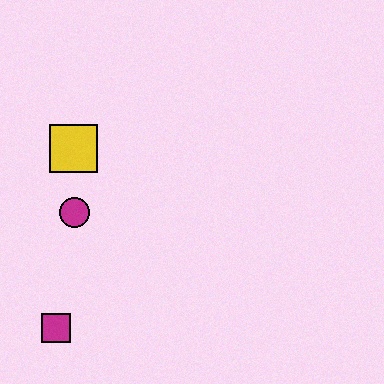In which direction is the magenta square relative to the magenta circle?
The magenta square is below the magenta circle.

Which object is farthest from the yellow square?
The magenta square is farthest from the yellow square.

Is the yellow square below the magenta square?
No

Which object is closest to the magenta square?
The magenta circle is closest to the magenta square.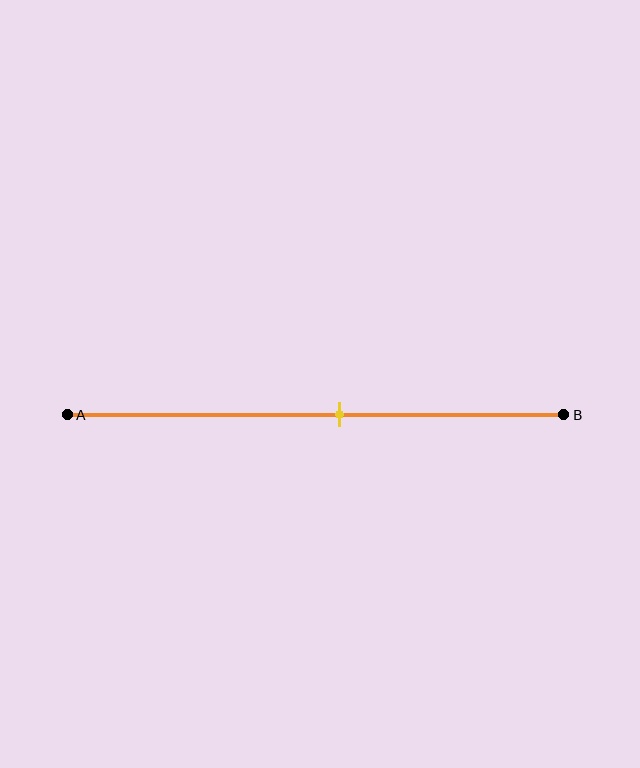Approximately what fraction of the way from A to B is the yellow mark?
The yellow mark is approximately 55% of the way from A to B.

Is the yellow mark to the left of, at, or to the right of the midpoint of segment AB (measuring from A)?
The yellow mark is to the right of the midpoint of segment AB.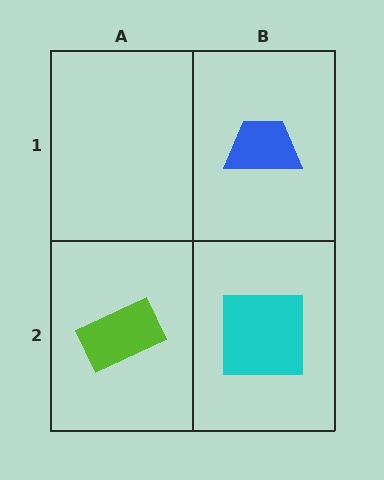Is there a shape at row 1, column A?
No, that cell is empty.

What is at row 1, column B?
A blue trapezoid.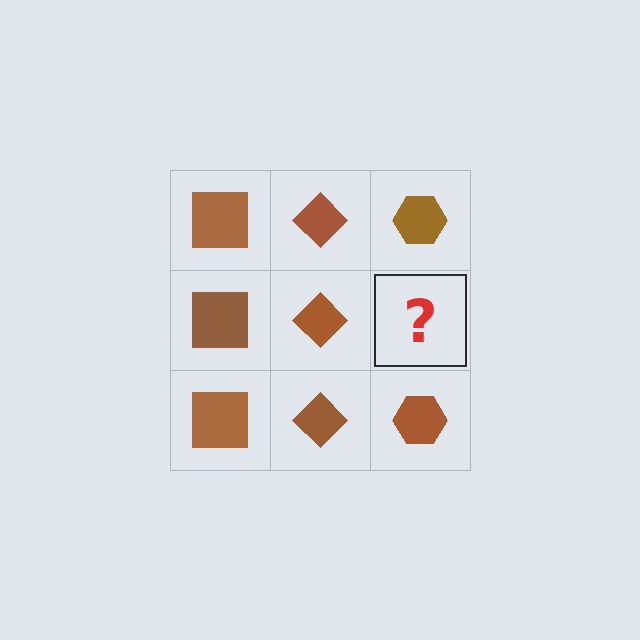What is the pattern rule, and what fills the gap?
The rule is that each column has a consistent shape. The gap should be filled with a brown hexagon.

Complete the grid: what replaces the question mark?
The question mark should be replaced with a brown hexagon.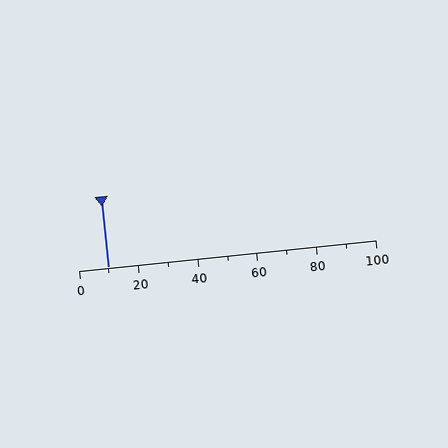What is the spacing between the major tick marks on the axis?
The major ticks are spaced 20 apart.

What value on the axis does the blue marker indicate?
The marker indicates approximately 10.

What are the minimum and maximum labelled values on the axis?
The axis runs from 0 to 100.